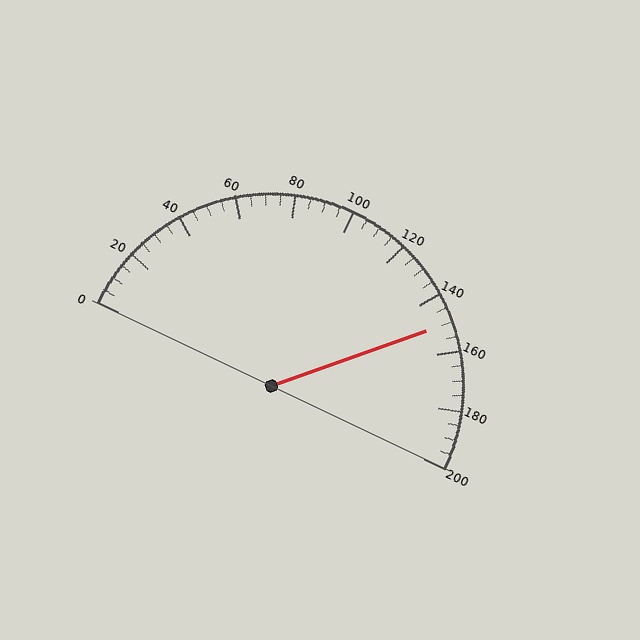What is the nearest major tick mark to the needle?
The nearest major tick mark is 160.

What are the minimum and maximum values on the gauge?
The gauge ranges from 0 to 200.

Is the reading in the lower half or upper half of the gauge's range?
The reading is in the upper half of the range (0 to 200).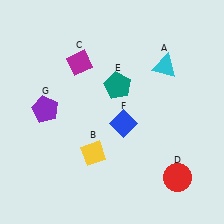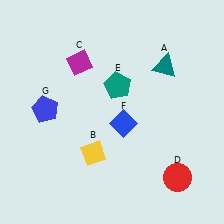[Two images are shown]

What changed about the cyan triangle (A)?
In Image 1, A is cyan. In Image 2, it changed to teal.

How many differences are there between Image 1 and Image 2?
There are 2 differences between the two images.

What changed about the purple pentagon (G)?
In Image 1, G is purple. In Image 2, it changed to blue.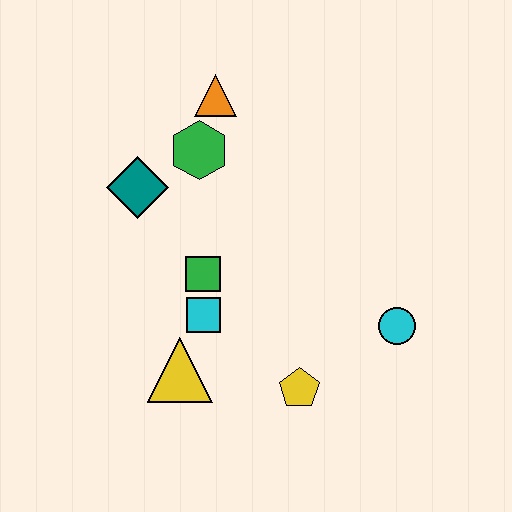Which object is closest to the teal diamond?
The green hexagon is closest to the teal diamond.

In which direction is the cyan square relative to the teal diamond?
The cyan square is below the teal diamond.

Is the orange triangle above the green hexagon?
Yes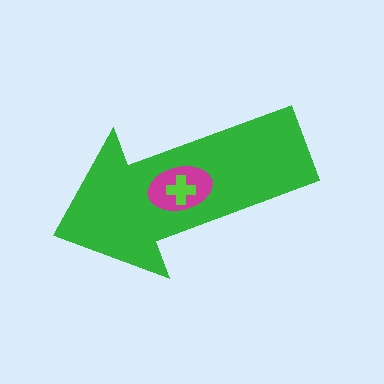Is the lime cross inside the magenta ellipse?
Yes.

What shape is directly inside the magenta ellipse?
The lime cross.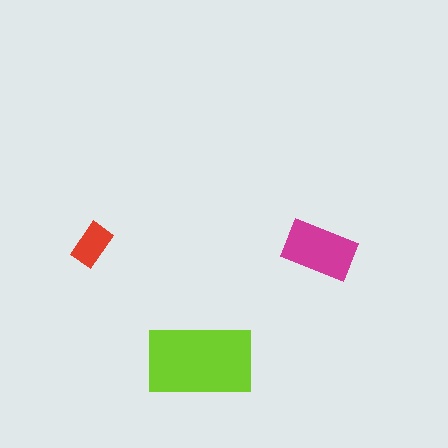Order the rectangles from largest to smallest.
the lime one, the magenta one, the red one.